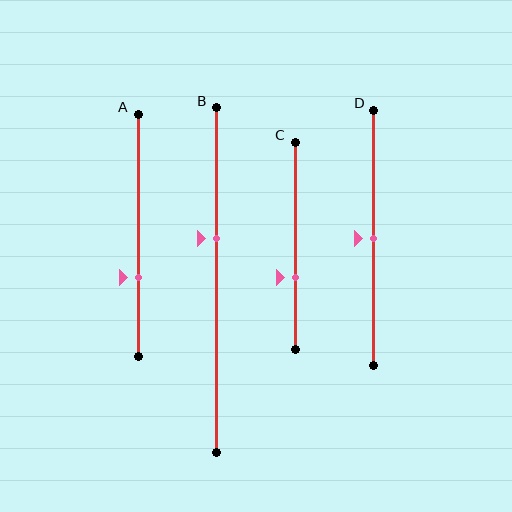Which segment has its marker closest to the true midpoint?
Segment D has its marker closest to the true midpoint.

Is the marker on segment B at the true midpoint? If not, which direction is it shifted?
No, the marker on segment B is shifted upward by about 12% of the segment length.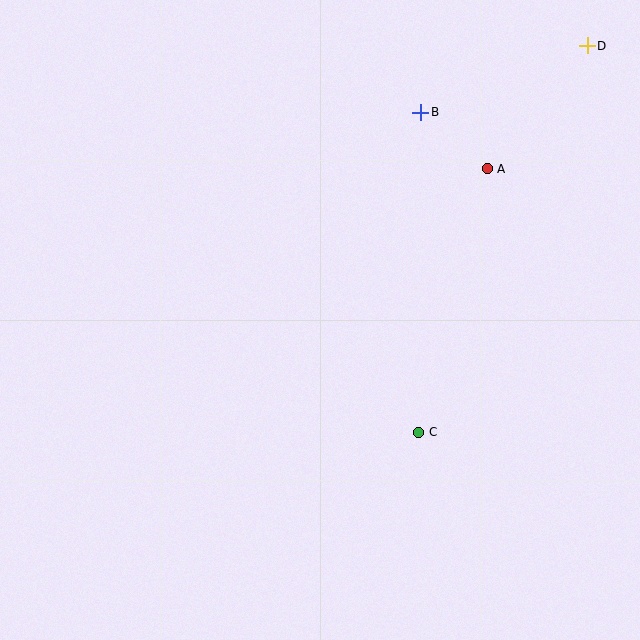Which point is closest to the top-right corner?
Point D is closest to the top-right corner.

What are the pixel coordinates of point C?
Point C is at (419, 433).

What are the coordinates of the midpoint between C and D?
The midpoint between C and D is at (503, 239).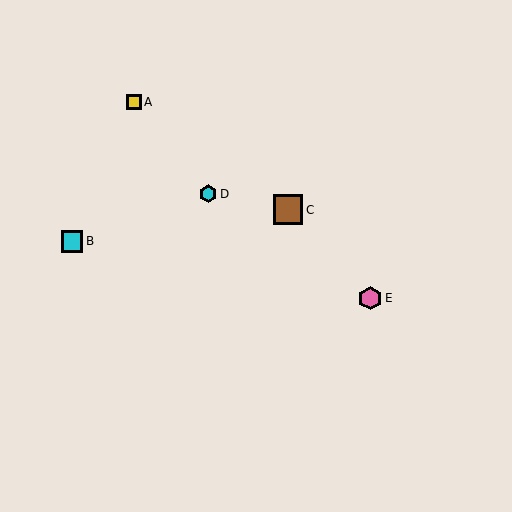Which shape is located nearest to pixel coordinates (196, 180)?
The cyan hexagon (labeled D) at (208, 194) is nearest to that location.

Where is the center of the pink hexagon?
The center of the pink hexagon is at (370, 298).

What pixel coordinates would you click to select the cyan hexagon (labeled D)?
Click at (208, 194) to select the cyan hexagon D.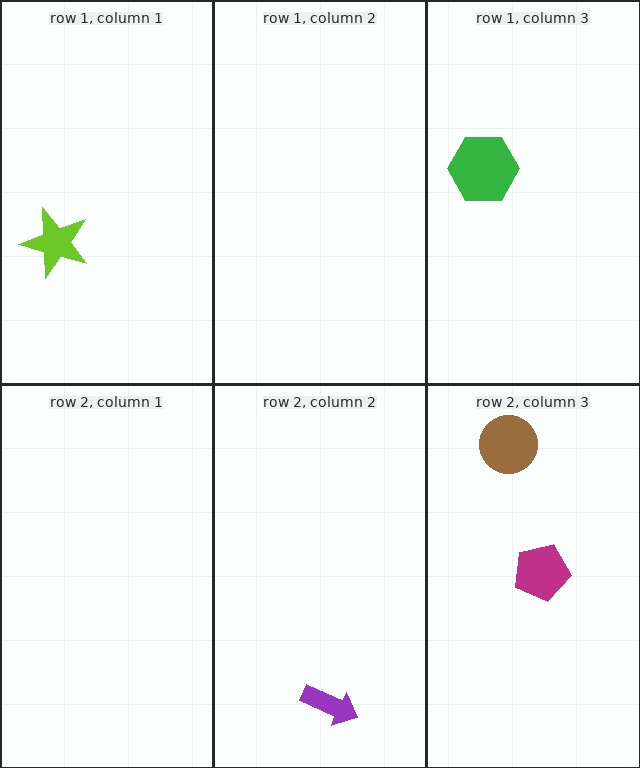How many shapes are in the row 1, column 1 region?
1.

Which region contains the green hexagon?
The row 1, column 3 region.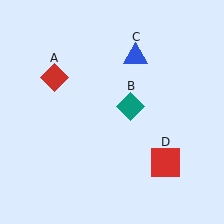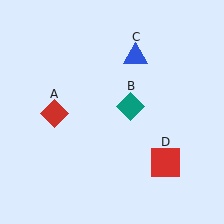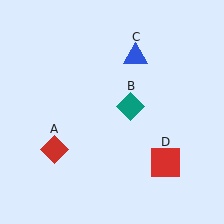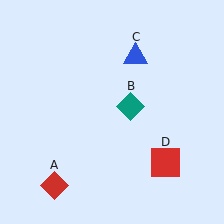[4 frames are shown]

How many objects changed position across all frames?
1 object changed position: red diamond (object A).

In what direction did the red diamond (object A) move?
The red diamond (object A) moved down.